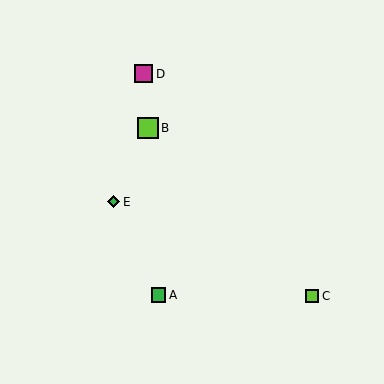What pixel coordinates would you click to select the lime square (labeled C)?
Click at (312, 296) to select the lime square C.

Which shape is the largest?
The lime square (labeled B) is the largest.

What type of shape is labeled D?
Shape D is a magenta square.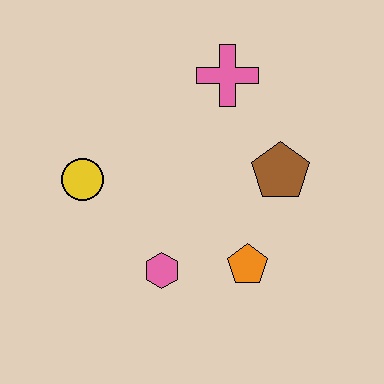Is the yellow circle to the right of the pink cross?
No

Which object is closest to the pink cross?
The brown pentagon is closest to the pink cross.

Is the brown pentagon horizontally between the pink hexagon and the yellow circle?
No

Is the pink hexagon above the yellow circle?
No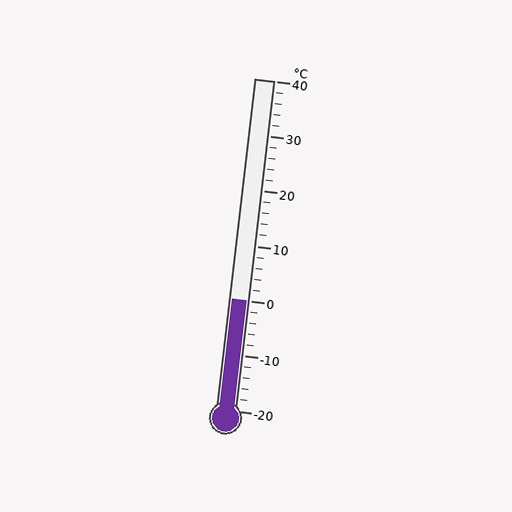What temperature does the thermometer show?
The thermometer shows approximately 0°C.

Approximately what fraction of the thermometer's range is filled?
The thermometer is filled to approximately 35% of its range.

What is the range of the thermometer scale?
The thermometer scale ranges from -20°C to 40°C.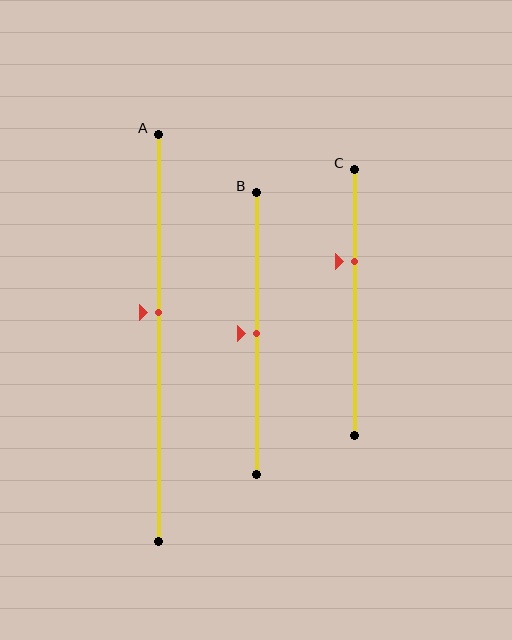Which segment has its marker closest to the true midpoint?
Segment B has its marker closest to the true midpoint.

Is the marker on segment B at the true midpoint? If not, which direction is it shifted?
Yes, the marker on segment B is at the true midpoint.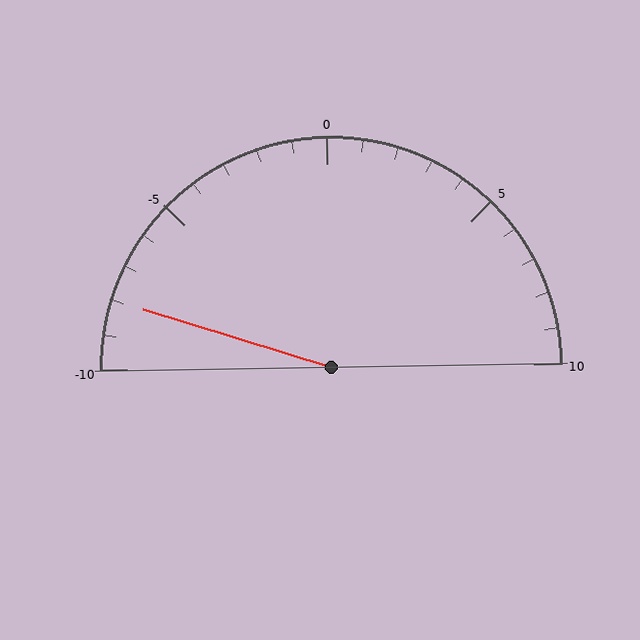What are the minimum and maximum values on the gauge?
The gauge ranges from -10 to 10.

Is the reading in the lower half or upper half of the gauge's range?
The reading is in the lower half of the range (-10 to 10).